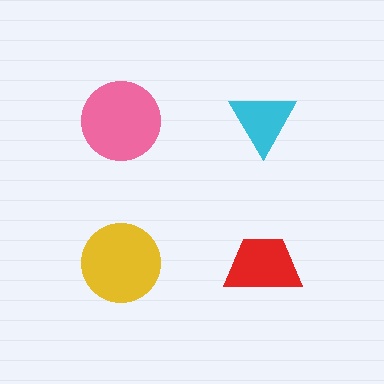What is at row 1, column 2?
A cyan triangle.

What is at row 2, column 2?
A red trapezoid.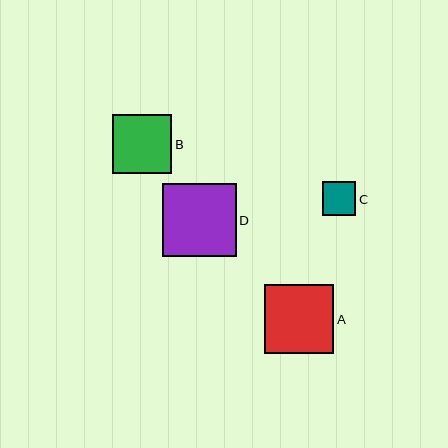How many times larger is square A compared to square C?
Square A is approximately 2.0 times the size of square C.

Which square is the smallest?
Square C is the smallest with a size of approximately 34 pixels.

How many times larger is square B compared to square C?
Square B is approximately 1.8 times the size of square C.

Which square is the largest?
Square D is the largest with a size of approximately 74 pixels.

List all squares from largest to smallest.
From largest to smallest: D, A, B, C.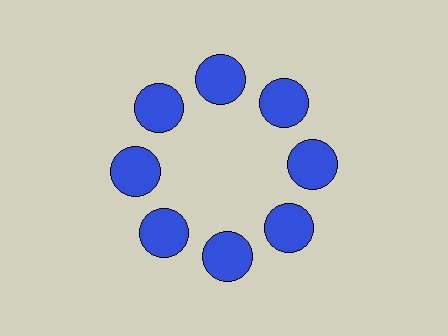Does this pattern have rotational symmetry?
Yes, this pattern has 8-fold rotational symmetry. It looks the same after rotating 45 degrees around the center.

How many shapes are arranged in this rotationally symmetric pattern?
There are 8 shapes, arranged in 8 groups of 1.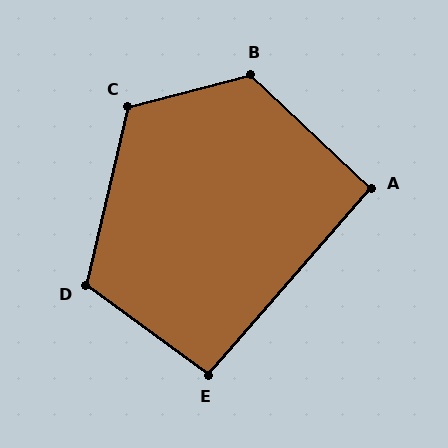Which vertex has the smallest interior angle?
A, at approximately 92 degrees.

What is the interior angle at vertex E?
Approximately 95 degrees (obtuse).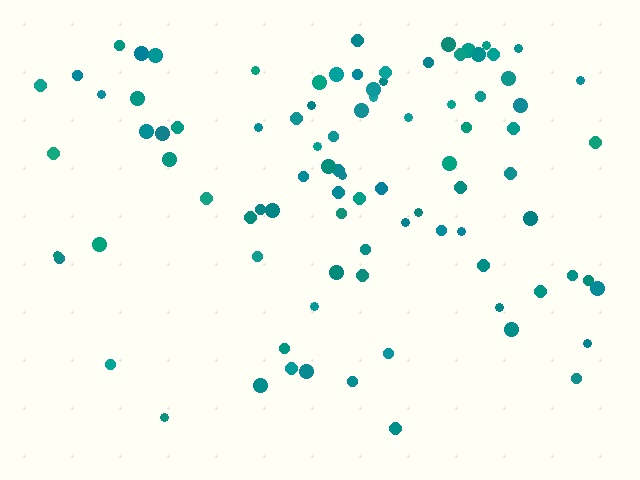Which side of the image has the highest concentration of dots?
The top.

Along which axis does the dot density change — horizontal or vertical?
Vertical.